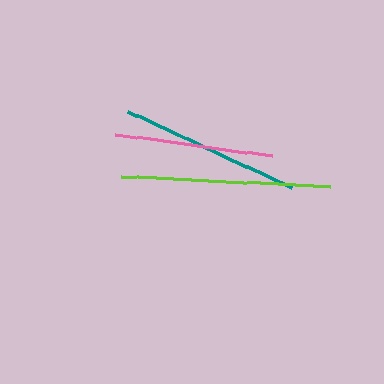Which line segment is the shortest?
The pink line is the shortest at approximately 158 pixels.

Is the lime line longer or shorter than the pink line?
The lime line is longer than the pink line.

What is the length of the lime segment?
The lime segment is approximately 209 pixels long.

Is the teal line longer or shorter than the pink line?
The teal line is longer than the pink line.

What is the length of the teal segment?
The teal segment is approximately 181 pixels long.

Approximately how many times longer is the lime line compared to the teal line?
The lime line is approximately 1.2 times the length of the teal line.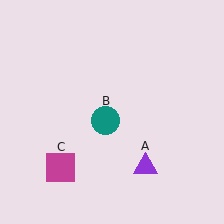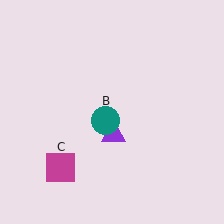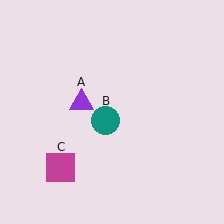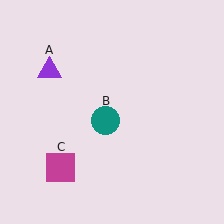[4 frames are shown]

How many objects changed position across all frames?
1 object changed position: purple triangle (object A).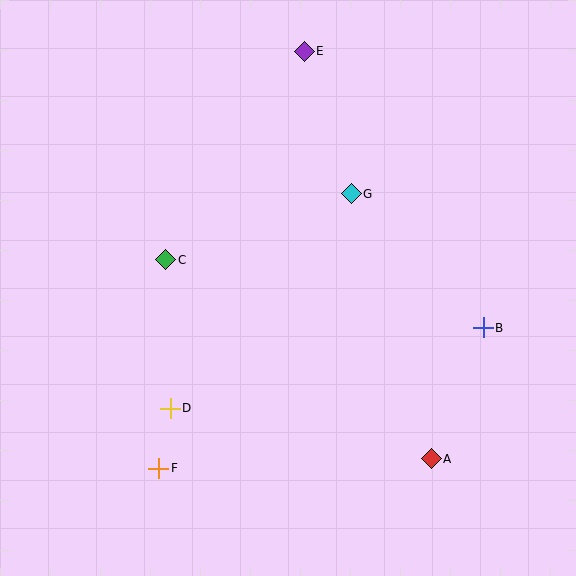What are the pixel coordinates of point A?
Point A is at (431, 459).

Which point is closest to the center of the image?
Point G at (351, 194) is closest to the center.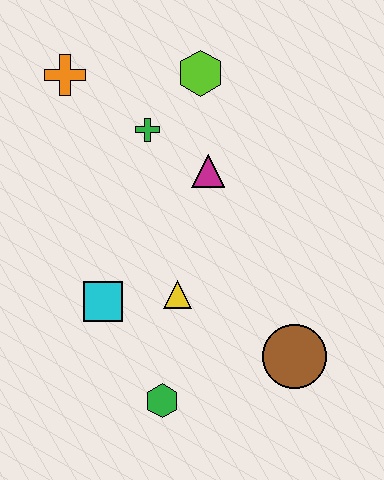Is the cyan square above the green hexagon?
Yes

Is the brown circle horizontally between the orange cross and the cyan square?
No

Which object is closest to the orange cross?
The green cross is closest to the orange cross.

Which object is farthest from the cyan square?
The lime hexagon is farthest from the cyan square.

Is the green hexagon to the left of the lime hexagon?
Yes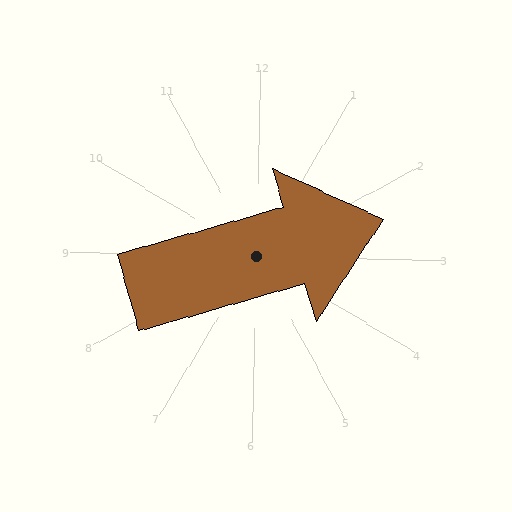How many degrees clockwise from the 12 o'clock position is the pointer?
Approximately 73 degrees.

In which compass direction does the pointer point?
East.